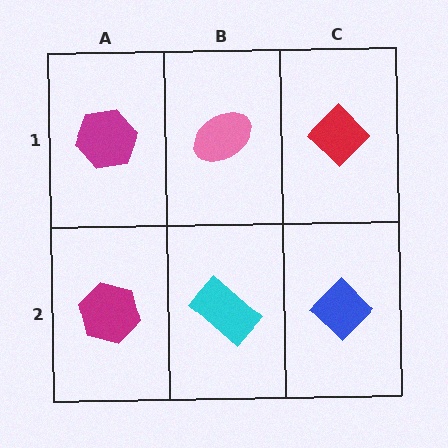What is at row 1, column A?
A magenta hexagon.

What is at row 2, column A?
A magenta hexagon.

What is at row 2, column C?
A blue diamond.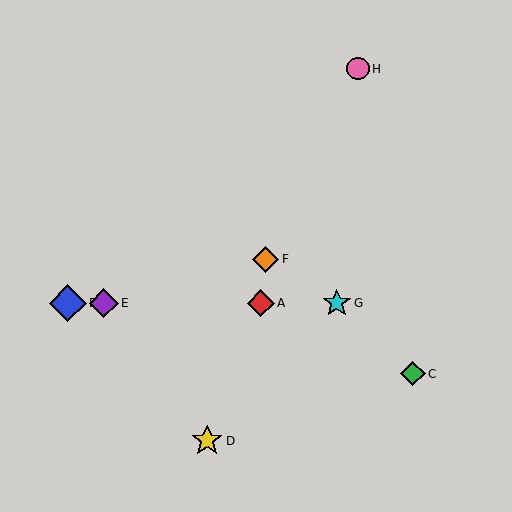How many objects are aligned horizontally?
4 objects (A, B, E, G) are aligned horizontally.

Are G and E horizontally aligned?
Yes, both are at y≈303.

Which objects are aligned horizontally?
Objects A, B, E, G are aligned horizontally.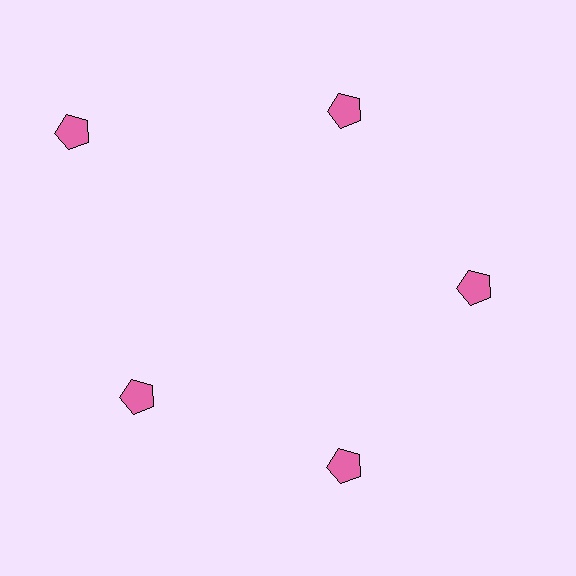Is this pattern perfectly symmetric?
No. The 5 pink pentagons are arranged in a ring, but one element near the 10 o'clock position is pushed outward from the center, breaking the 5-fold rotational symmetry.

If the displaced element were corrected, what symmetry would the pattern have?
It would have 5-fold rotational symmetry — the pattern would map onto itself every 72 degrees.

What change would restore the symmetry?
The symmetry would be restored by moving it inward, back onto the ring so that all 5 pentagons sit at equal angles and equal distance from the center.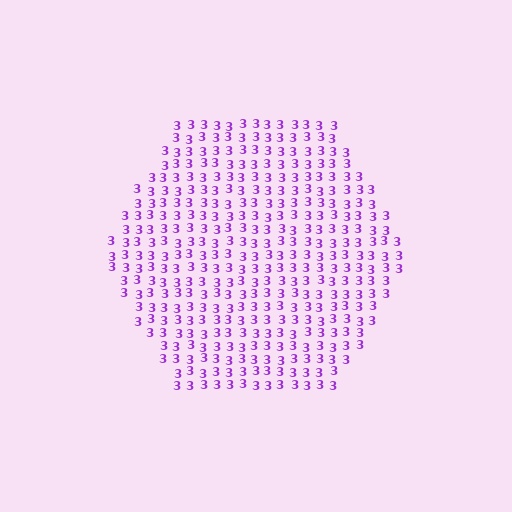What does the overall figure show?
The overall figure shows a hexagon.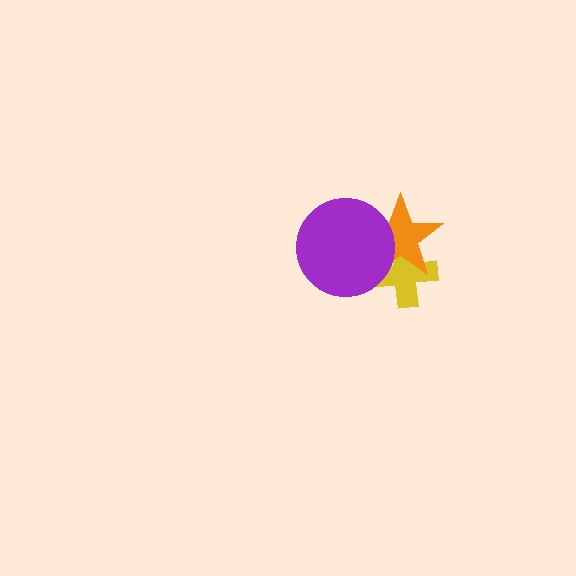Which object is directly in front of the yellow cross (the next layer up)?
The orange star is directly in front of the yellow cross.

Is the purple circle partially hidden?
No, no other shape covers it.